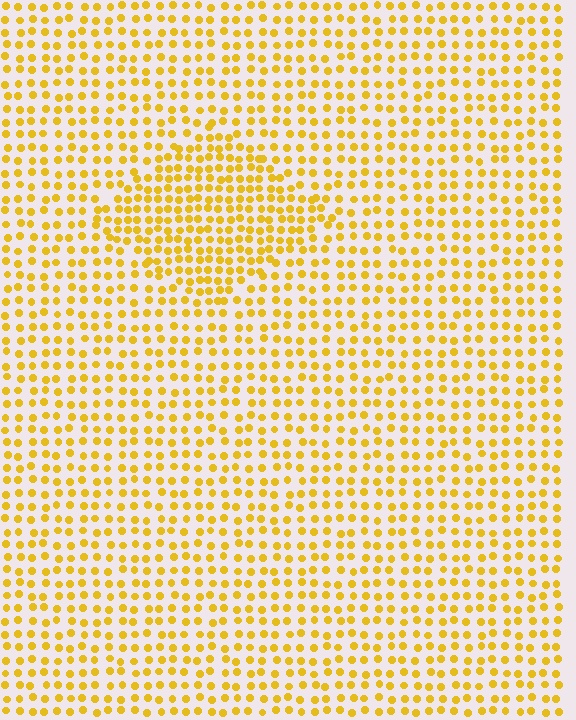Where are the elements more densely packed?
The elements are more densely packed inside the diamond boundary.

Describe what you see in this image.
The image contains small yellow elements arranged at two different densities. A diamond-shaped region is visible where the elements are more densely packed than the surrounding area.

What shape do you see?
I see a diamond.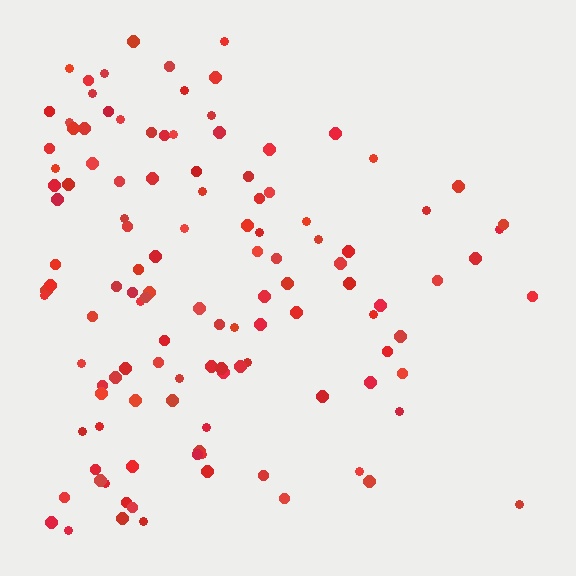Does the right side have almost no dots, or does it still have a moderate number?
Still a moderate number, just noticeably fewer than the left.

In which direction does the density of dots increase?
From right to left, with the left side densest.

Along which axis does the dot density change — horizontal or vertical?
Horizontal.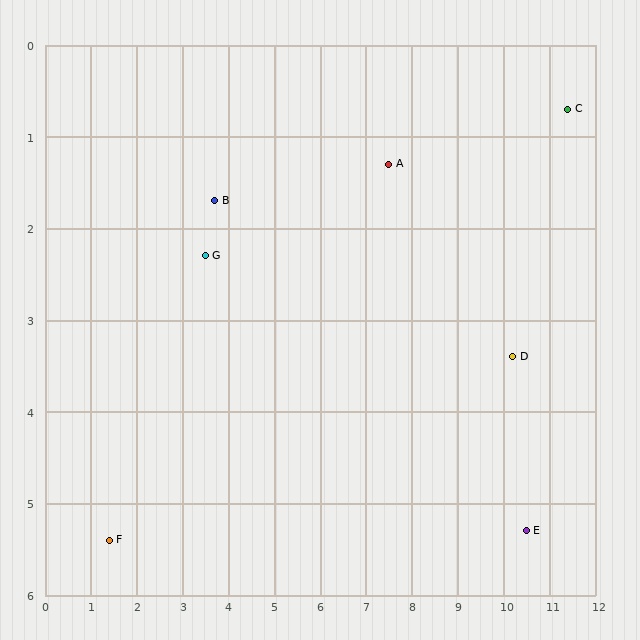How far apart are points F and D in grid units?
Points F and D are about 9.0 grid units apart.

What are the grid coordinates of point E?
Point E is at approximately (10.5, 5.3).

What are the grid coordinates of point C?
Point C is at approximately (11.4, 0.7).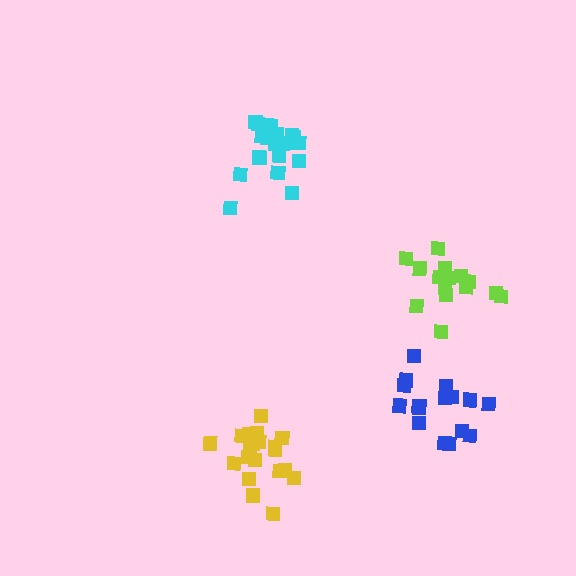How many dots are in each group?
Group 1: 20 dots, Group 2: 16 dots, Group 3: 20 dots, Group 4: 15 dots (71 total).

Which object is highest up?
The cyan cluster is topmost.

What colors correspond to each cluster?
The clusters are colored: yellow, blue, cyan, lime.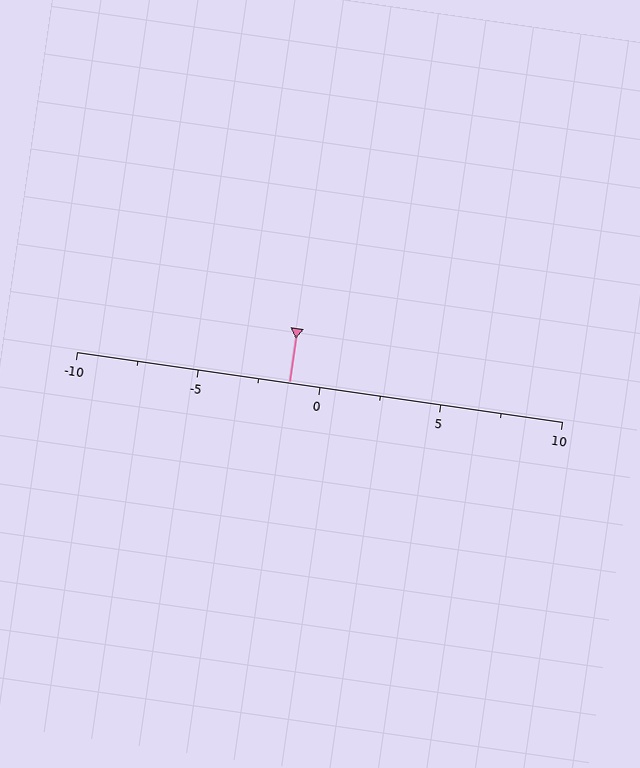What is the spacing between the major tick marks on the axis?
The major ticks are spaced 5 apart.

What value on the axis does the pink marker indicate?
The marker indicates approximately -1.2.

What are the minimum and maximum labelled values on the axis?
The axis runs from -10 to 10.